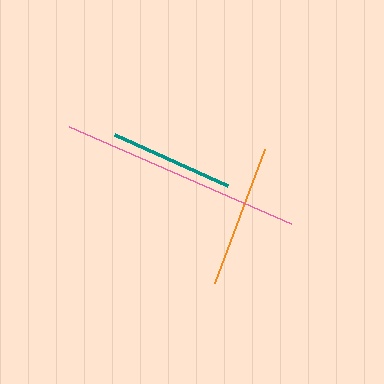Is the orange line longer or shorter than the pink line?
The pink line is longer than the orange line.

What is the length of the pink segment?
The pink segment is approximately 242 pixels long.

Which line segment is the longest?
The pink line is the longest at approximately 242 pixels.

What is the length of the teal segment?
The teal segment is approximately 124 pixels long.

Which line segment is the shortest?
The teal line is the shortest at approximately 124 pixels.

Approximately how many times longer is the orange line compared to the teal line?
The orange line is approximately 1.2 times the length of the teal line.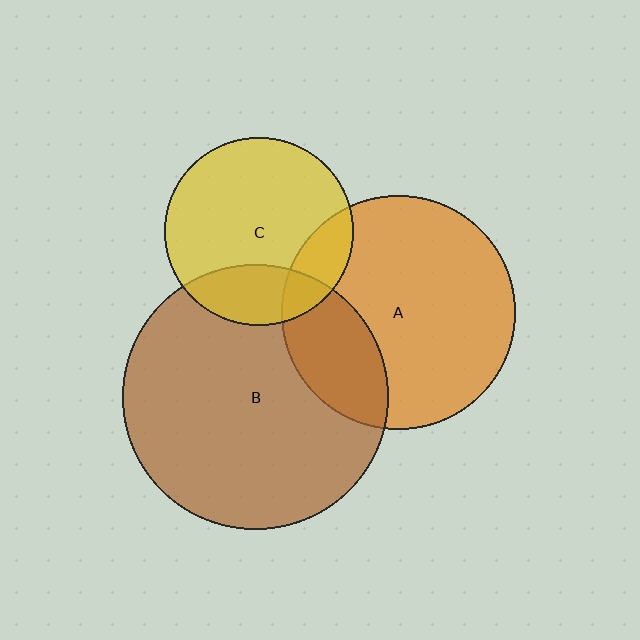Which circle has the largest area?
Circle B (brown).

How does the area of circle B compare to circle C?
Approximately 2.0 times.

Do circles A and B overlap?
Yes.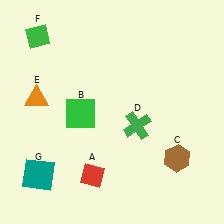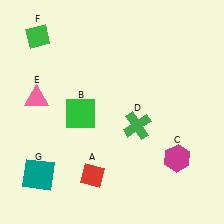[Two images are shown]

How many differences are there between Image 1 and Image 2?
There are 2 differences between the two images.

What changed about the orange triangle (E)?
In Image 1, E is orange. In Image 2, it changed to pink.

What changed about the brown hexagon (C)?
In Image 1, C is brown. In Image 2, it changed to magenta.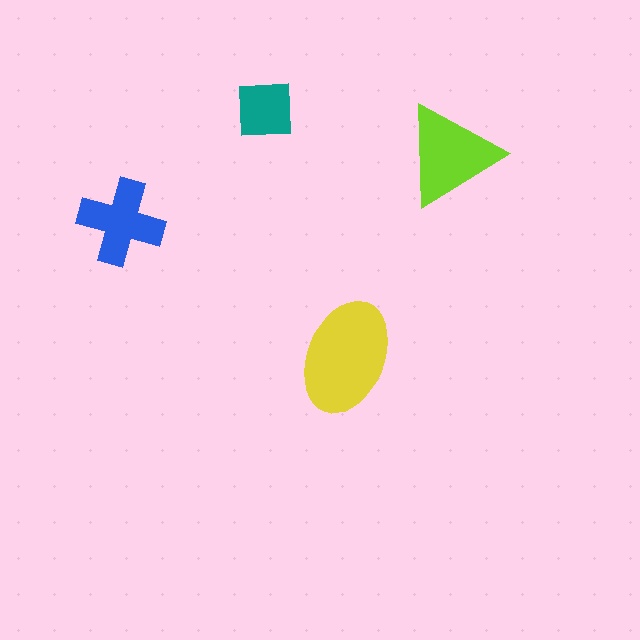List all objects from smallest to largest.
The teal square, the blue cross, the lime triangle, the yellow ellipse.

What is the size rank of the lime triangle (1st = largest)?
2nd.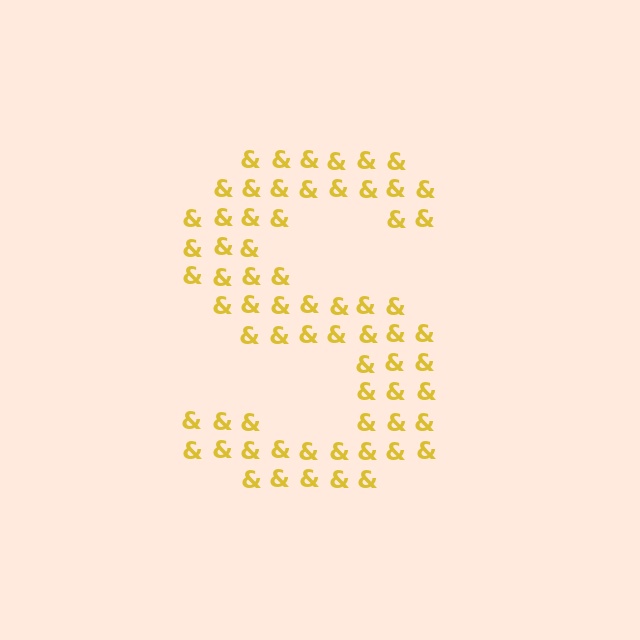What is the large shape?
The large shape is the letter S.